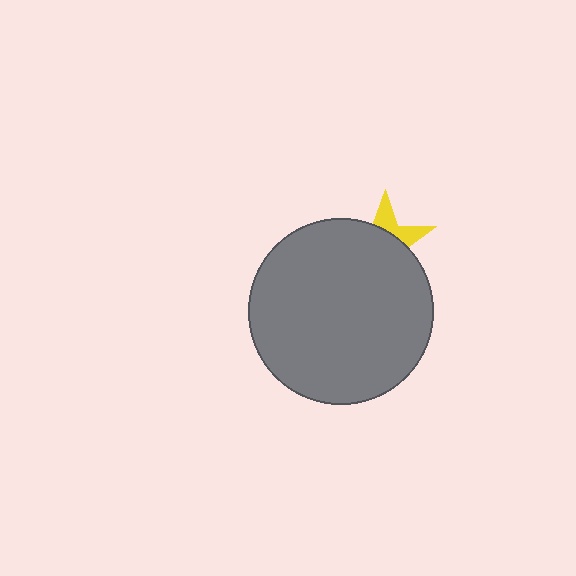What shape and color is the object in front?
The object in front is a gray circle.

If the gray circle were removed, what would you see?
You would see the complete yellow star.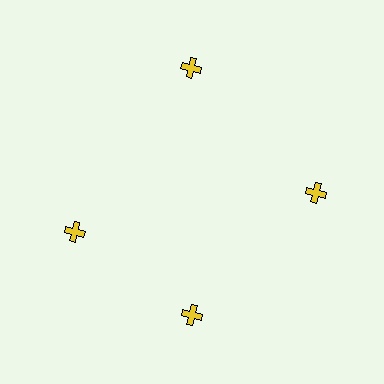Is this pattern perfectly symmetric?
No. The 4 yellow crosses are arranged in a ring, but one element near the 9 o'clock position is rotated out of alignment along the ring, breaking the 4-fold rotational symmetry.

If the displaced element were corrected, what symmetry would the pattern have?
It would have 4-fold rotational symmetry — the pattern would map onto itself every 90 degrees.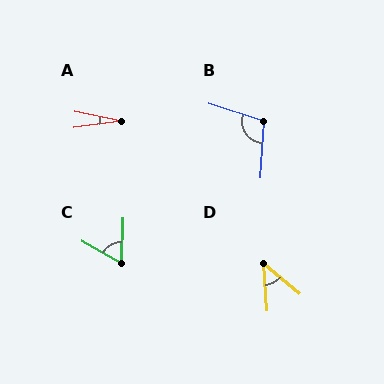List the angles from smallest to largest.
A (19°), D (45°), C (62°), B (104°).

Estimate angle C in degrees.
Approximately 62 degrees.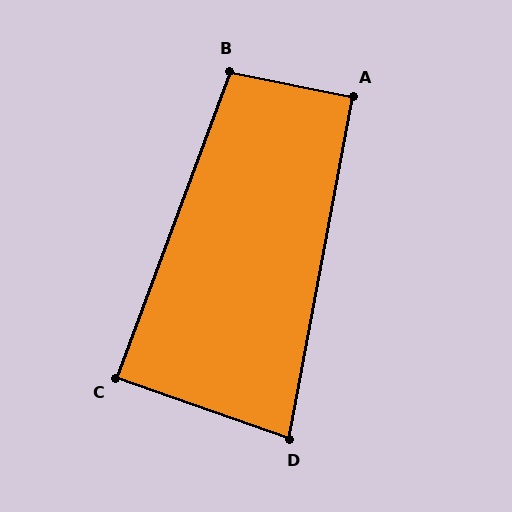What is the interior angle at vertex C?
Approximately 89 degrees (approximately right).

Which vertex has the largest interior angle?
B, at approximately 99 degrees.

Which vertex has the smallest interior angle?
D, at approximately 81 degrees.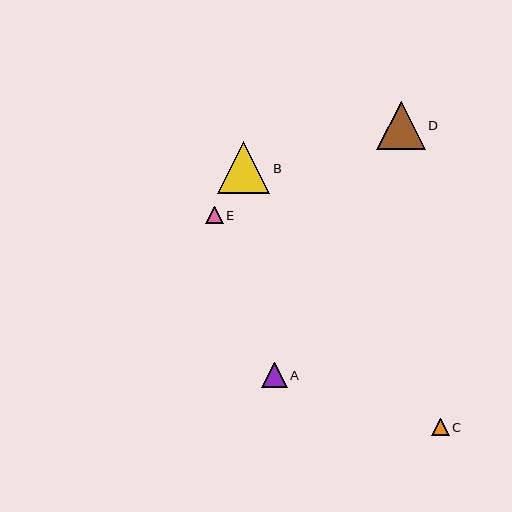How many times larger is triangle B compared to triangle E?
Triangle B is approximately 2.9 times the size of triangle E.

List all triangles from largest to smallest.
From largest to smallest: B, D, A, E, C.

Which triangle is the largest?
Triangle B is the largest with a size of approximately 52 pixels.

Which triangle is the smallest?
Triangle C is the smallest with a size of approximately 17 pixels.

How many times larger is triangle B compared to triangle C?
Triangle B is approximately 3.0 times the size of triangle C.